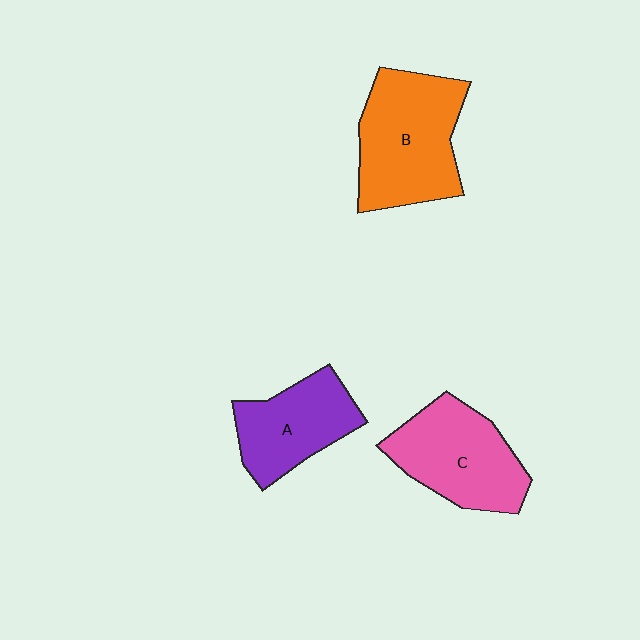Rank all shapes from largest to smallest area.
From largest to smallest: B (orange), C (pink), A (purple).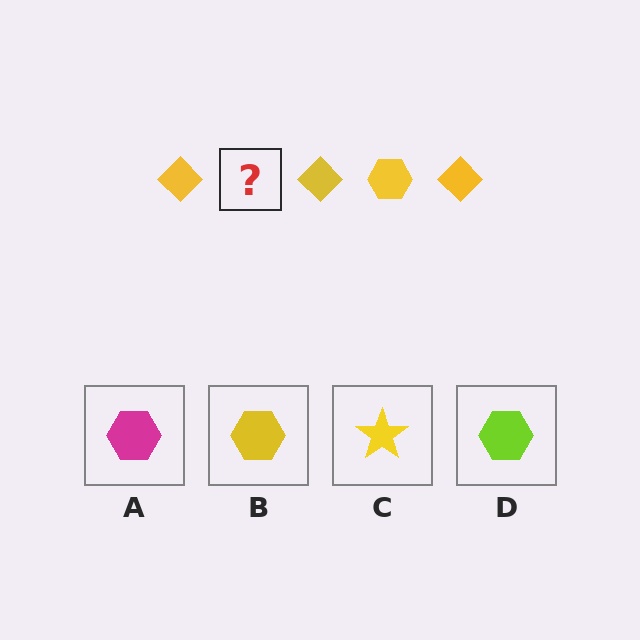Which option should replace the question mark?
Option B.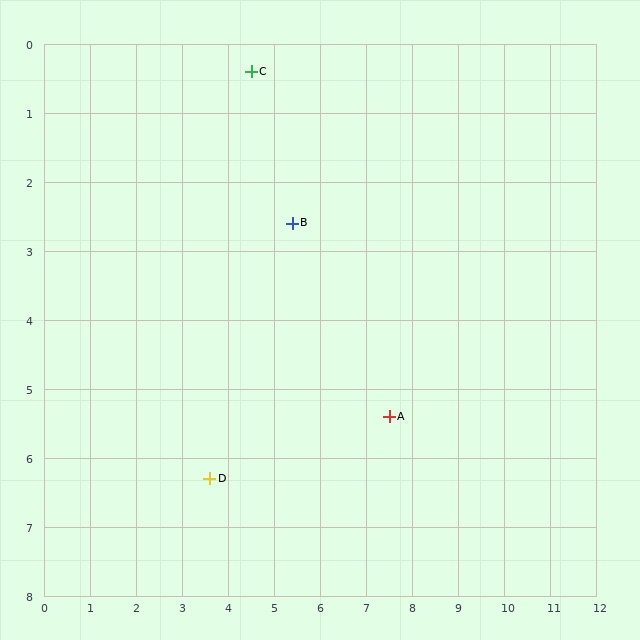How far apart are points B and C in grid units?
Points B and C are about 2.4 grid units apart.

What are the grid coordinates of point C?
Point C is at approximately (4.5, 0.4).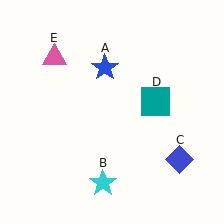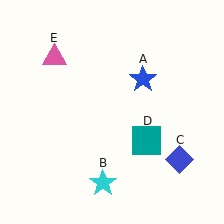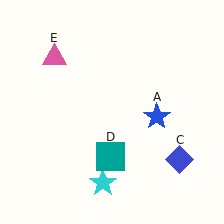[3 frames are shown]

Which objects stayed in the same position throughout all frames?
Cyan star (object B) and blue diamond (object C) and pink triangle (object E) remained stationary.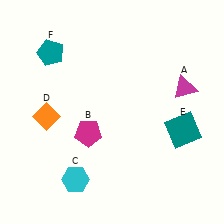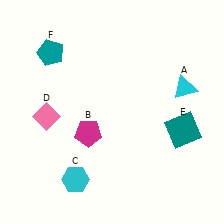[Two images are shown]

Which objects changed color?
A changed from magenta to cyan. D changed from orange to pink.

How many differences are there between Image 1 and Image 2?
There are 2 differences between the two images.